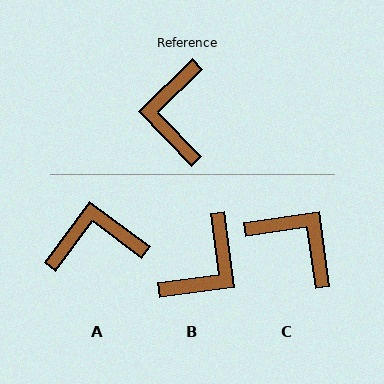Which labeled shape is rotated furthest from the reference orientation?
B, about 143 degrees away.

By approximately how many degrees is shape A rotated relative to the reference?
Approximately 81 degrees clockwise.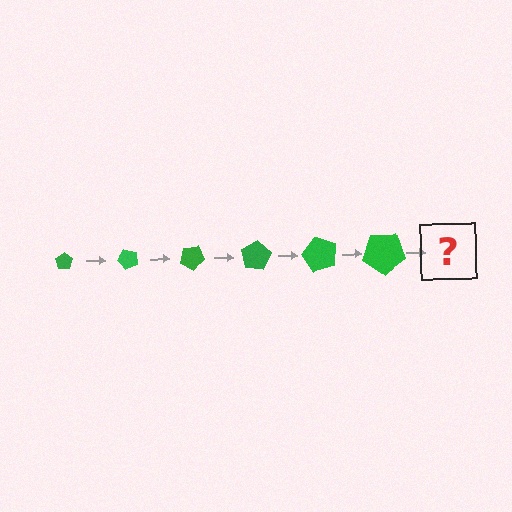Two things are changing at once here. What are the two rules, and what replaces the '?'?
The two rules are that the pentagon grows larger each step and it rotates 50 degrees each step. The '?' should be a pentagon, larger than the previous one and rotated 300 degrees from the start.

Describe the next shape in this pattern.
It should be a pentagon, larger than the previous one and rotated 300 degrees from the start.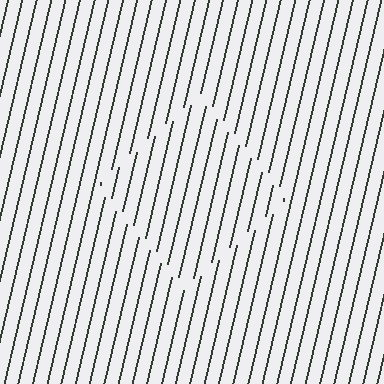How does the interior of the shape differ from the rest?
The interior of the shape contains the same grating, shifted by half a period — the contour is defined by the phase discontinuity where line-ends from the inner and outer gratings abut.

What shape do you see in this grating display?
An illusory square. The interior of the shape contains the same grating, shifted by half a period — the contour is defined by the phase discontinuity where line-ends from the inner and outer gratings abut.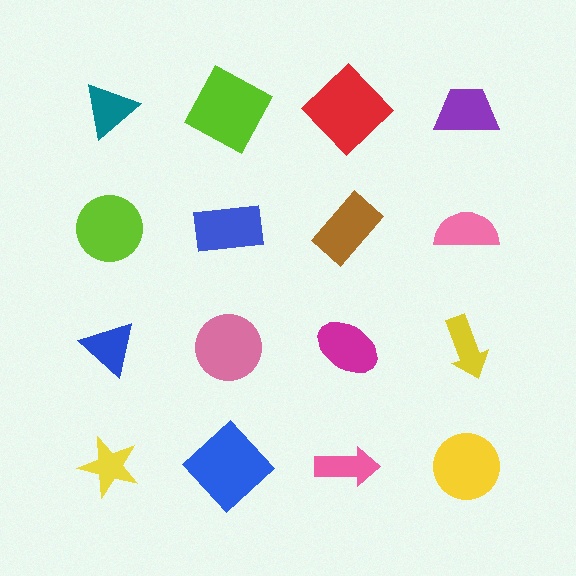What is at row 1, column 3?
A red diamond.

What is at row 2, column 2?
A blue rectangle.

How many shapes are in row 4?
4 shapes.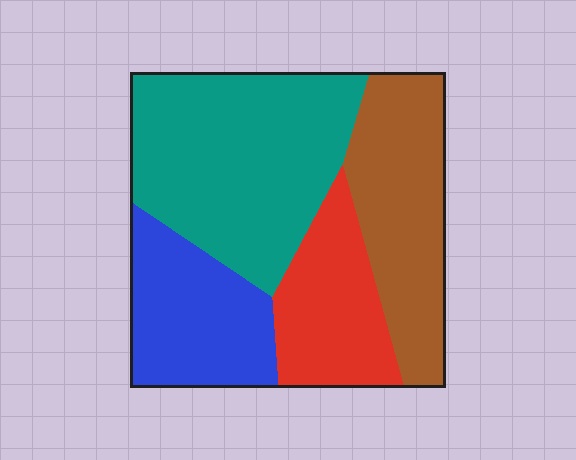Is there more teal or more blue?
Teal.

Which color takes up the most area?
Teal, at roughly 40%.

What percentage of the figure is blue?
Blue takes up about one fifth (1/5) of the figure.